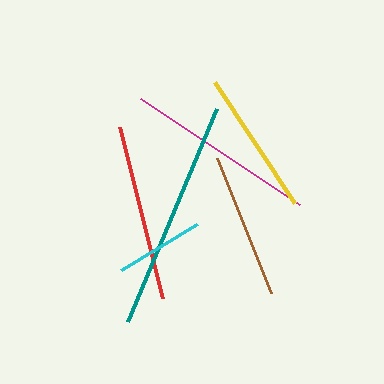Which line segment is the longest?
The teal line is the longest at approximately 230 pixels.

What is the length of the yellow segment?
The yellow segment is approximately 145 pixels long.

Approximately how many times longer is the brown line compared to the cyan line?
The brown line is approximately 1.6 times the length of the cyan line.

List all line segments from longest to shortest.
From longest to shortest: teal, magenta, red, brown, yellow, cyan.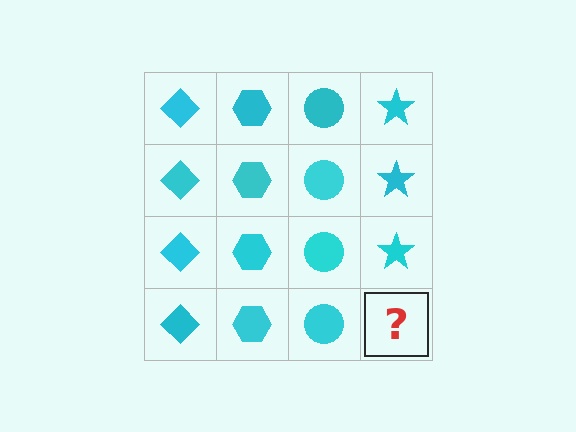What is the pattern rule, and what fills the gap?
The rule is that each column has a consistent shape. The gap should be filled with a cyan star.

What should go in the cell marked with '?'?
The missing cell should contain a cyan star.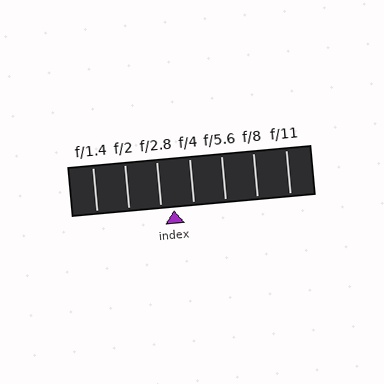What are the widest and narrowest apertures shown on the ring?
The widest aperture shown is f/1.4 and the narrowest is f/11.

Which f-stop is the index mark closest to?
The index mark is closest to f/2.8.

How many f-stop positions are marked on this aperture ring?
There are 7 f-stop positions marked.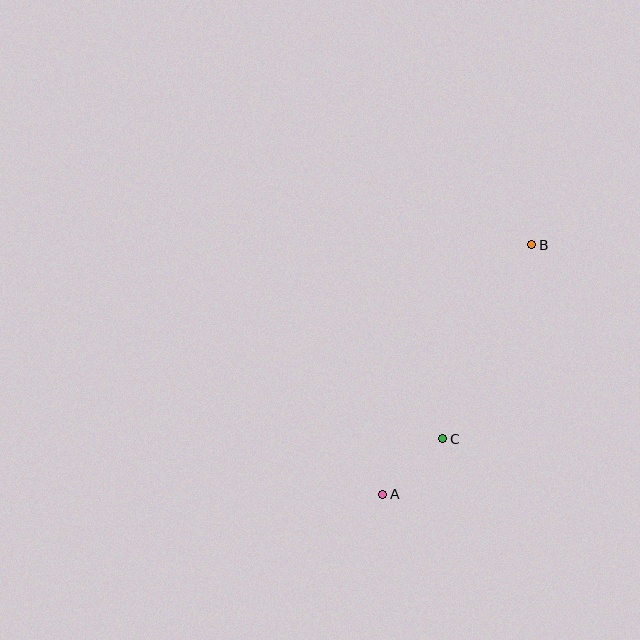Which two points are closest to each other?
Points A and C are closest to each other.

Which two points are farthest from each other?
Points A and B are farthest from each other.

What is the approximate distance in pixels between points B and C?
The distance between B and C is approximately 213 pixels.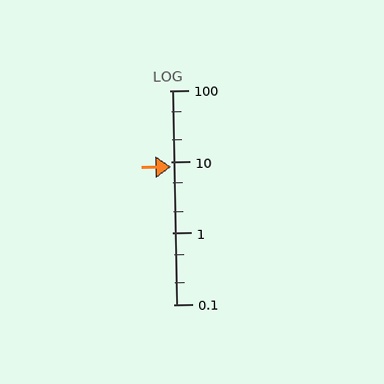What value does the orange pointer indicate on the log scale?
The pointer indicates approximately 8.5.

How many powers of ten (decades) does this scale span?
The scale spans 3 decades, from 0.1 to 100.